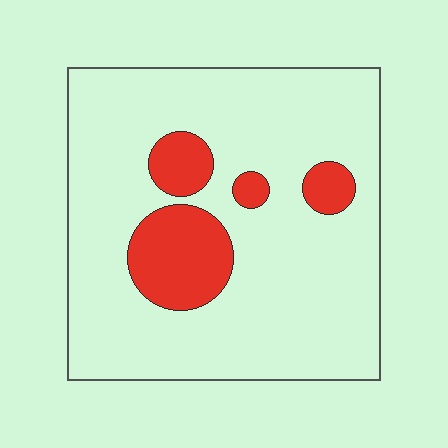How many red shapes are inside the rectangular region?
4.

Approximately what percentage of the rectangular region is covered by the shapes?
Approximately 15%.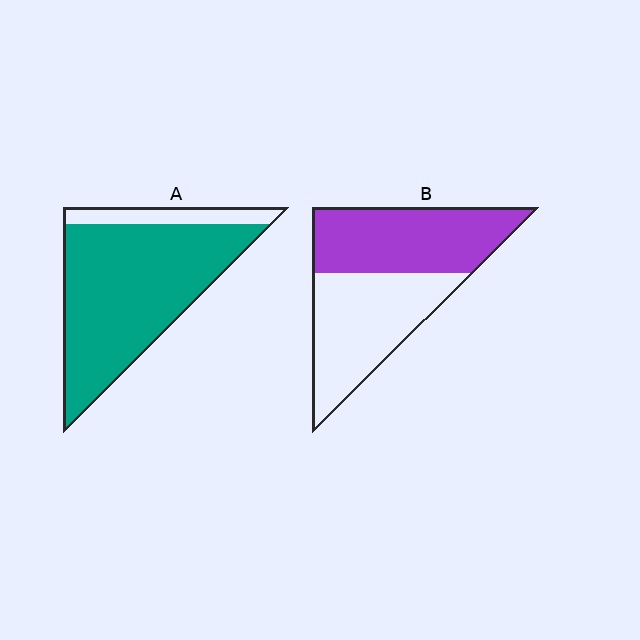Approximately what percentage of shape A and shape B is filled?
A is approximately 85% and B is approximately 50%.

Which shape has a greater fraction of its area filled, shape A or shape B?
Shape A.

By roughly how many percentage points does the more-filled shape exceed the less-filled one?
By roughly 35 percentage points (A over B).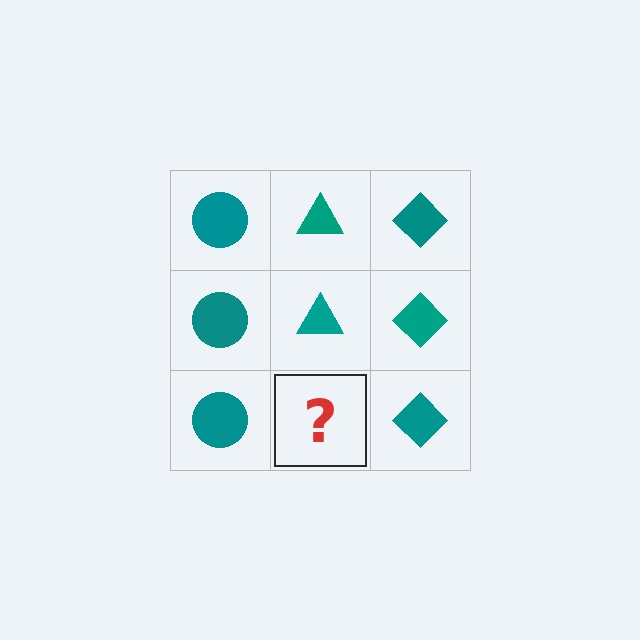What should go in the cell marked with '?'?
The missing cell should contain a teal triangle.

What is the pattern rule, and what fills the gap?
The rule is that each column has a consistent shape. The gap should be filled with a teal triangle.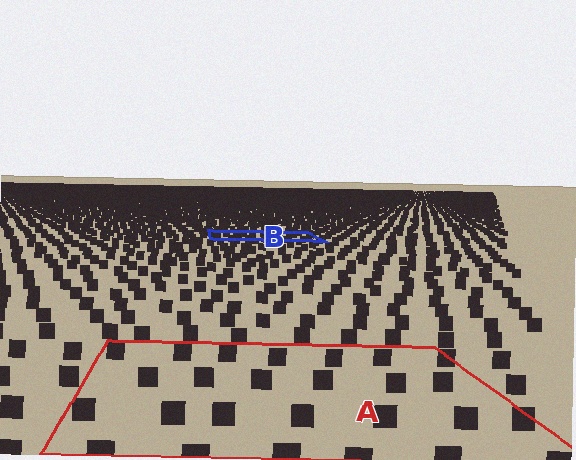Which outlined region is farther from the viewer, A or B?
Region B is farther from the viewer — the texture elements inside it appear smaller and more densely packed.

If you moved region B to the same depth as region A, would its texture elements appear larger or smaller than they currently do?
They would appear larger. At a closer depth, the same texture elements are projected at a bigger on-screen size.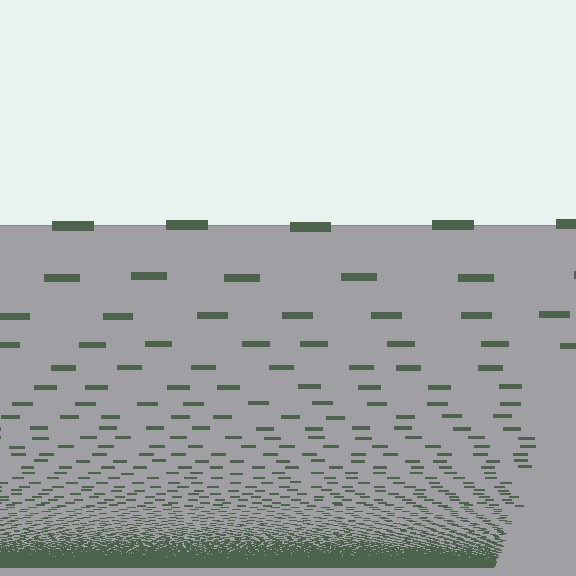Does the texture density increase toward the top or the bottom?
Density increases toward the bottom.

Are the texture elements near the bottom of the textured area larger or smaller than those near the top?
Smaller. The gradient is inverted — elements near the bottom are smaller and denser.